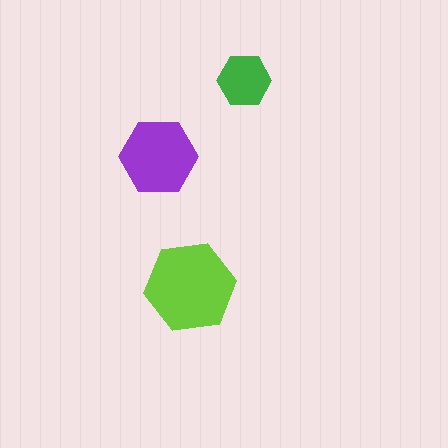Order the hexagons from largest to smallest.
the lime one, the purple one, the green one.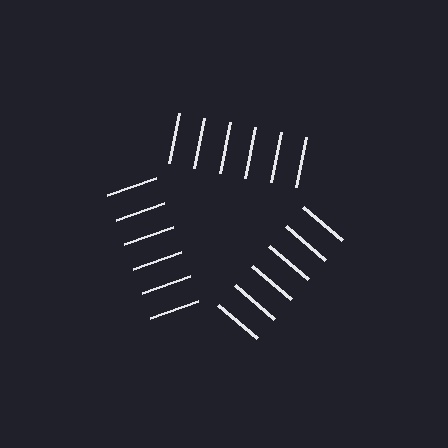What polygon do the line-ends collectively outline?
An illusory triangle — the line segments terminate on its edges but no continuous stroke is drawn.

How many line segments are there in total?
18 — 6 along each of the 3 edges.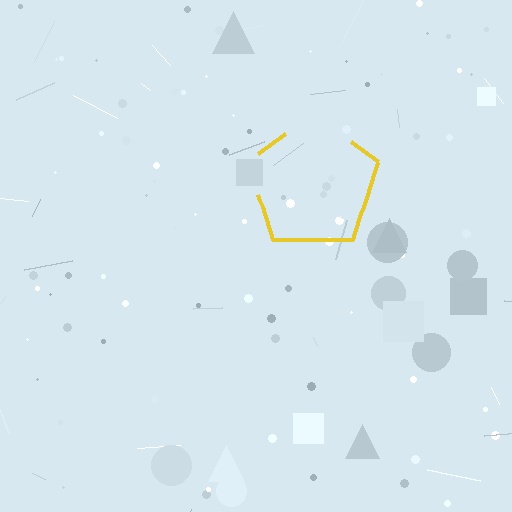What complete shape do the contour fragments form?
The contour fragments form a pentagon.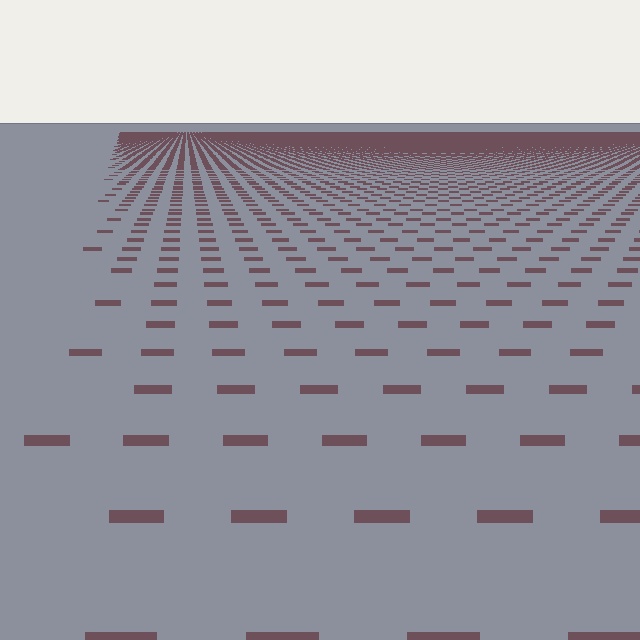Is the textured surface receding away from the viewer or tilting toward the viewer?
The surface is receding away from the viewer. Texture elements get smaller and denser toward the top.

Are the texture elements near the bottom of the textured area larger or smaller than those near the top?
Larger. Near the bottom, elements are closer to the viewer and appear at a bigger on-screen size.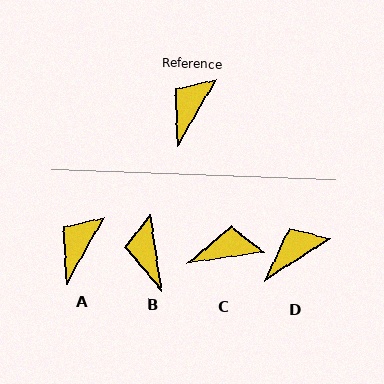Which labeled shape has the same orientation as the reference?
A.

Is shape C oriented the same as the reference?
No, it is off by about 52 degrees.